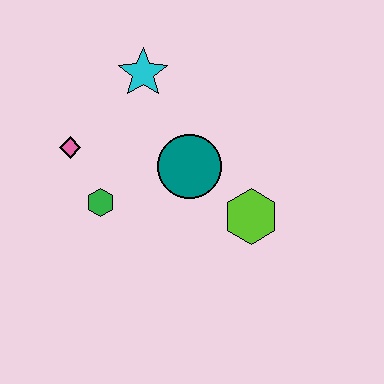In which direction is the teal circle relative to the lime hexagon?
The teal circle is to the left of the lime hexagon.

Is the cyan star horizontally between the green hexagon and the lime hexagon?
Yes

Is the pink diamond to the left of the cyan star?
Yes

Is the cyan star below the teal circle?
No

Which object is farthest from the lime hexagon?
The pink diamond is farthest from the lime hexagon.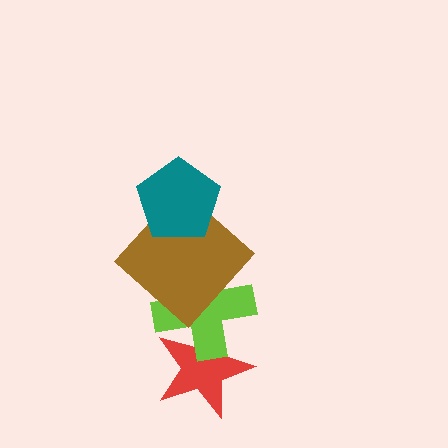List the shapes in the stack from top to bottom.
From top to bottom: the teal pentagon, the brown diamond, the lime cross, the red star.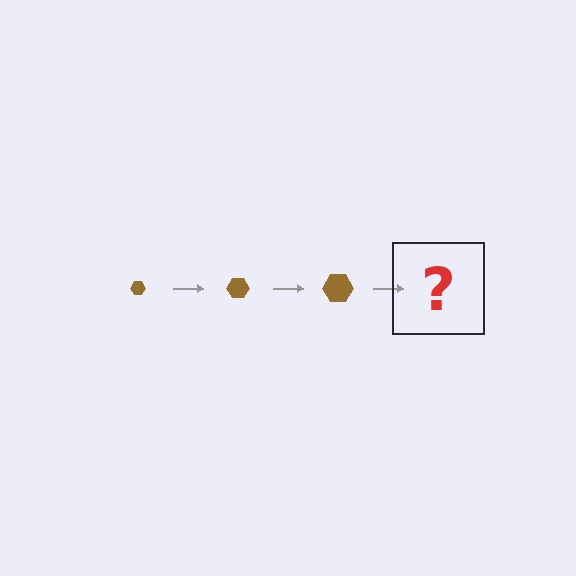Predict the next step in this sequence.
The next step is a brown hexagon, larger than the previous one.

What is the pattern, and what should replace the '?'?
The pattern is that the hexagon gets progressively larger each step. The '?' should be a brown hexagon, larger than the previous one.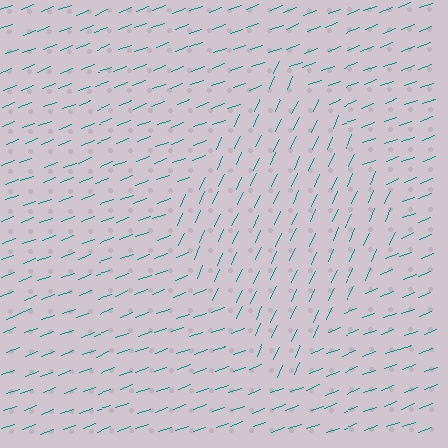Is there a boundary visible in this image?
Yes, there is a texture boundary formed by a change in line orientation.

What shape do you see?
I see a diamond.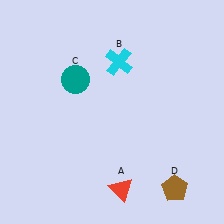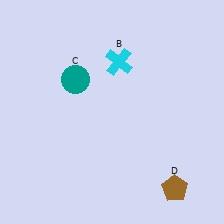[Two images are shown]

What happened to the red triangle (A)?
The red triangle (A) was removed in Image 2. It was in the bottom-right area of Image 1.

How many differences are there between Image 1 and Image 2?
There is 1 difference between the two images.